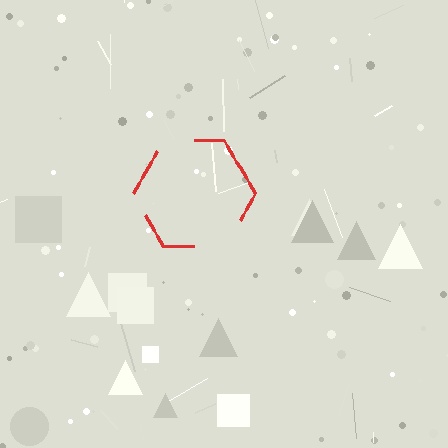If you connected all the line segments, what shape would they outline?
They would outline a hexagon.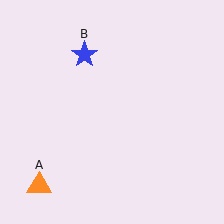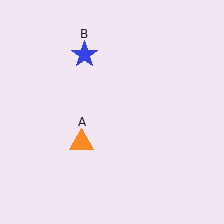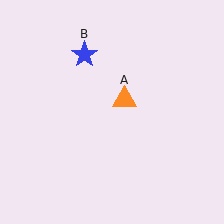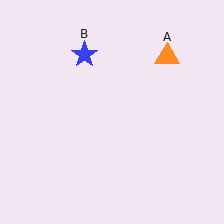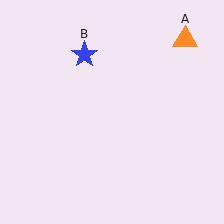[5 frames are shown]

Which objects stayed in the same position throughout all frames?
Blue star (object B) remained stationary.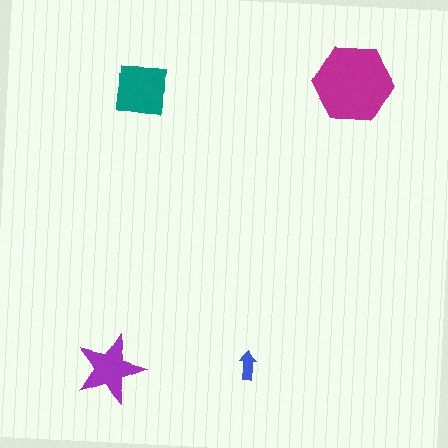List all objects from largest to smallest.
The magenta hexagon, the teal square, the purple star, the blue arrow.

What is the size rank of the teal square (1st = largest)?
2nd.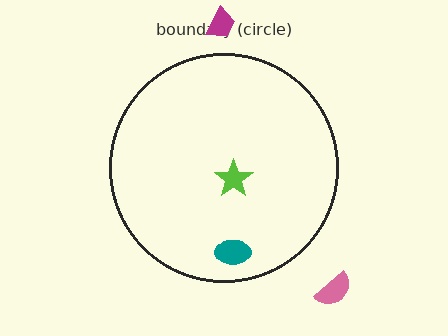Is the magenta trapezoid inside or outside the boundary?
Outside.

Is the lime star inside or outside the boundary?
Inside.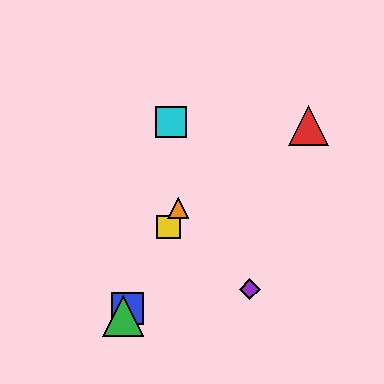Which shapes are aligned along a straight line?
The blue square, the green triangle, the yellow square, the orange triangle are aligned along a straight line.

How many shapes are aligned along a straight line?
4 shapes (the blue square, the green triangle, the yellow square, the orange triangle) are aligned along a straight line.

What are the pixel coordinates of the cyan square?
The cyan square is at (171, 122).